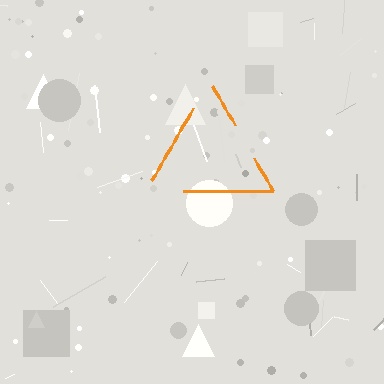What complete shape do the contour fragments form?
The contour fragments form a triangle.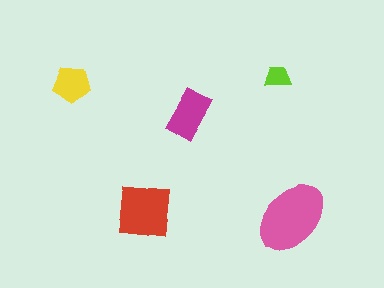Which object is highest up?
The lime trapezoid is topmost.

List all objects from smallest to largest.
The lime trapezoid, the yellow pentagon, the magenta rectangle, the red square, the pink ellipse.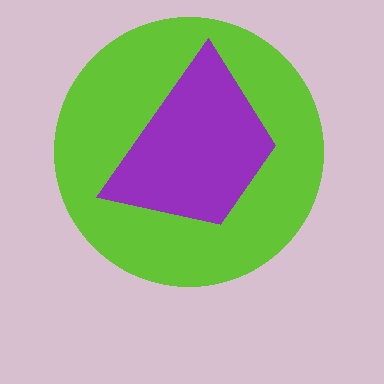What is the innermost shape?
The purple trapezoid.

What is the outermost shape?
The lime circle.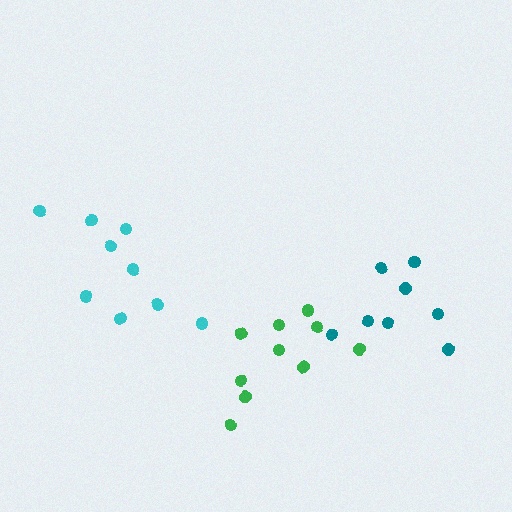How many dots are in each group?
Group 1: 10 dots, Group 2: 8 dots, Group 3: 9 dots (27 total).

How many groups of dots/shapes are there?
There are 3 groups.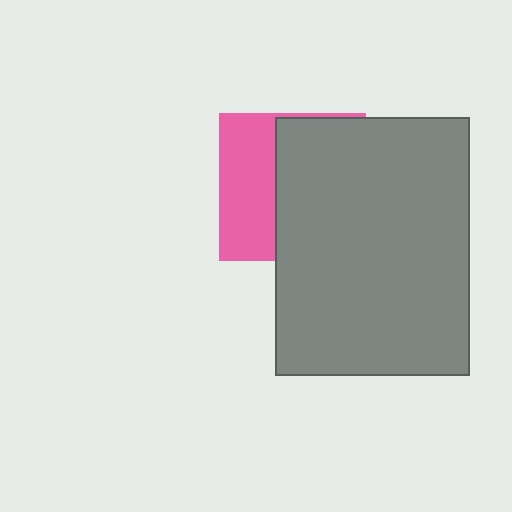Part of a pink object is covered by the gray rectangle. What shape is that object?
It is a square.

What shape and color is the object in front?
The object in front is a gray rectangle.